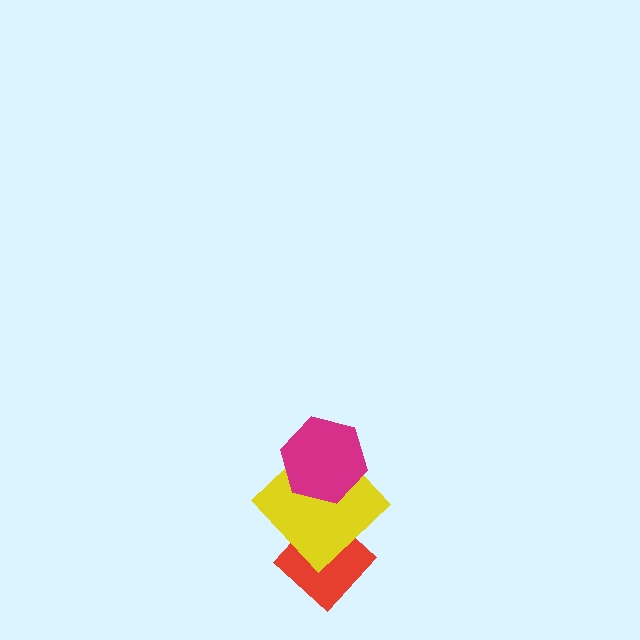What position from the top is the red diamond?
The red diamond is 3rd from the top.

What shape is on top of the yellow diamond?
The magenta hexagon is on top of the yellow diamond.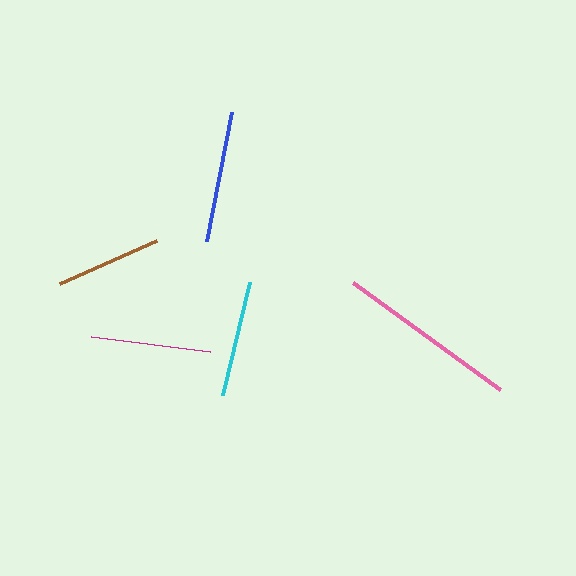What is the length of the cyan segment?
The cyan segment is approximately 115 pixels long.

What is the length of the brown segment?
The brown segment is approximately 106 pixels long.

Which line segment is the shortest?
The brown line is the shortest at approximately 106 pixels.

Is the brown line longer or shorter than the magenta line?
The magenta line is longer than the brown line.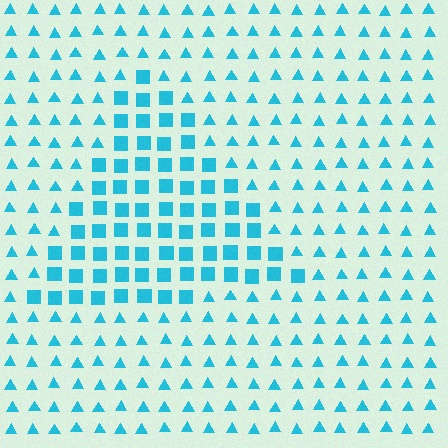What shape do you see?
I see a triangle.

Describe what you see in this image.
The image is filled with small cyan elements arranged in a uniform grid. A triangle-shaped region contains squares, while the surrounding area contains triangles. The boundary is defined purely by the change in element shape.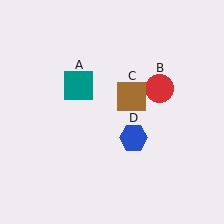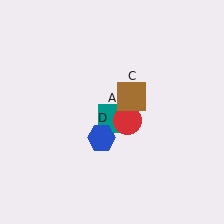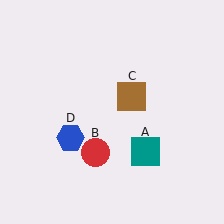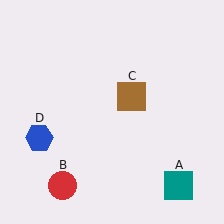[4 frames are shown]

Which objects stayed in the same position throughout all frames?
Brown square (object C) remained stationary.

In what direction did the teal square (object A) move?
The teal square (object A) moved down and to the right.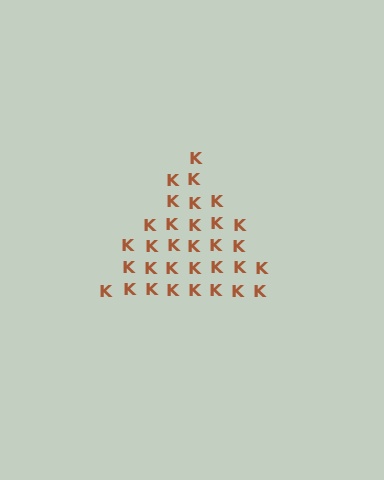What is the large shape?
The large shape is a triangle.